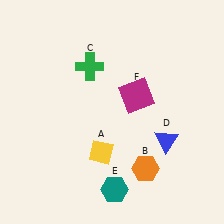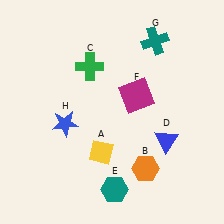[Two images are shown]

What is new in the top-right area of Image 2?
A teal cross (G) was added in the top-right area of Image 2.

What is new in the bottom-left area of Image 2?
A blue star (H) was added in the bottom-left area of Image 2.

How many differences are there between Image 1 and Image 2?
There are 2 differences between the two images.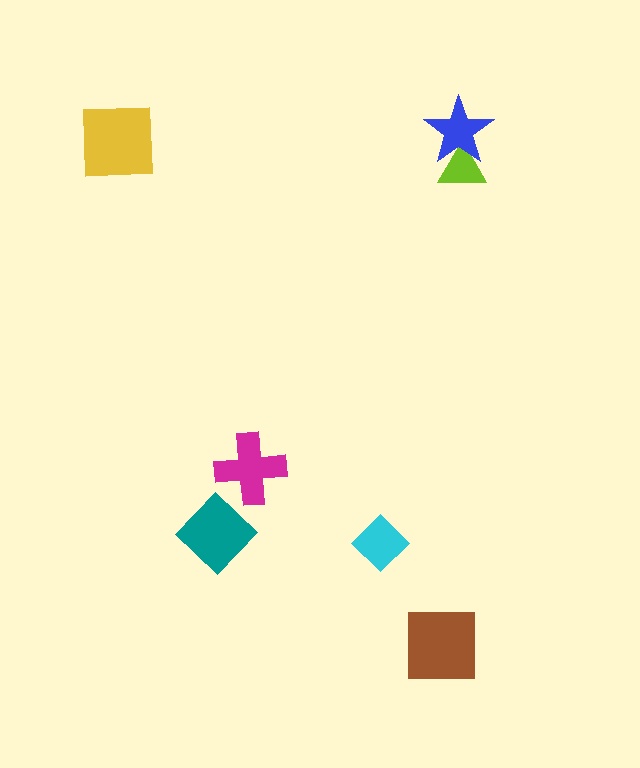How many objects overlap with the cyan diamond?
0 objects overlap with the cyan diamond.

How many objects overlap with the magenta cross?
0 objects overlap with the magenta cross.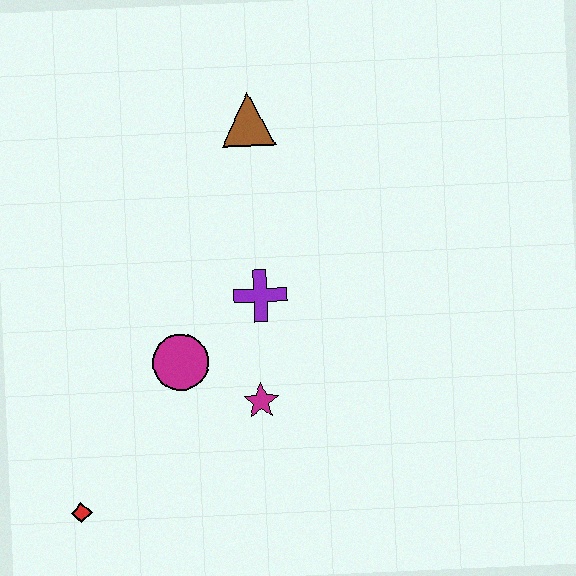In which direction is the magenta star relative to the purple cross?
The magenta star is below the purple cross.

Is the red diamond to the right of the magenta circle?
No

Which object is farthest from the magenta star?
The brown triangle is farthest from the magenta star.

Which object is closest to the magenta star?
The magenta circle is closest to the magenta star.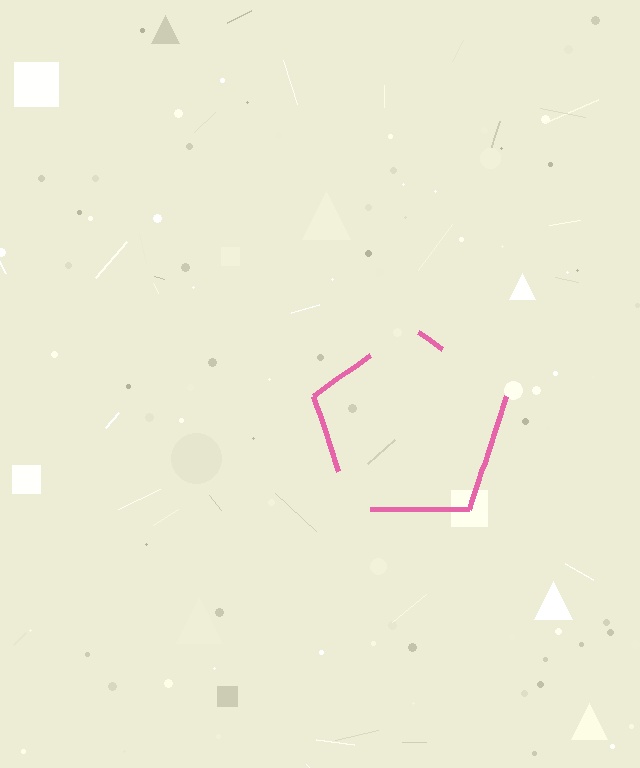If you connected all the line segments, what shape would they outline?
They would outline a pentagon.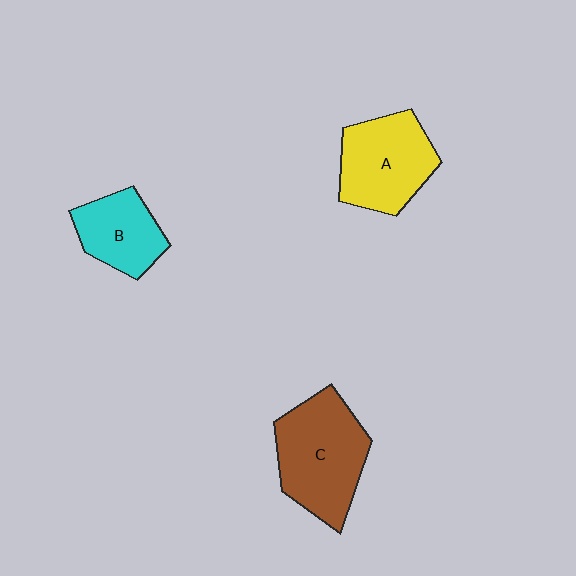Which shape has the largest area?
Shape C (brown).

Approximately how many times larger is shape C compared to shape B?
Approximately 1.6 times.